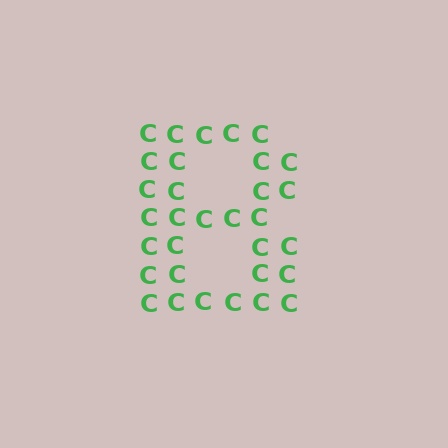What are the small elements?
The small elements are letter C's.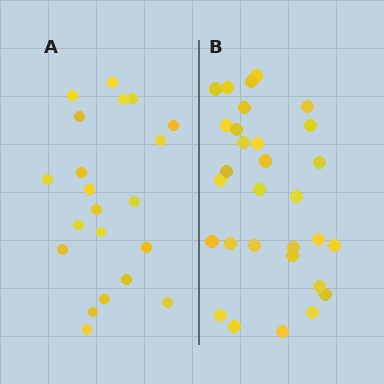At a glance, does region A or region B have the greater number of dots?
Region B (the right region) has more dots.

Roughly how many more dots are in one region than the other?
Region B has roughly 8 or so more dots than region A.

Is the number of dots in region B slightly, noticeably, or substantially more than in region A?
Region B has noticeably more, but not dramatically so. The ratio is roughly 1.4 to 1.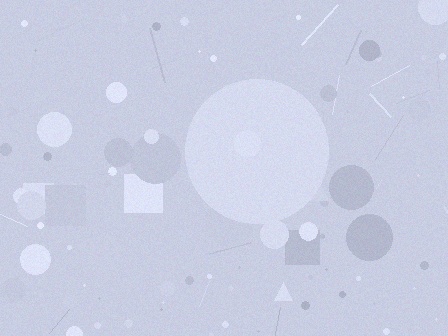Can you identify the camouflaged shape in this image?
The camouflaged shape is a circle.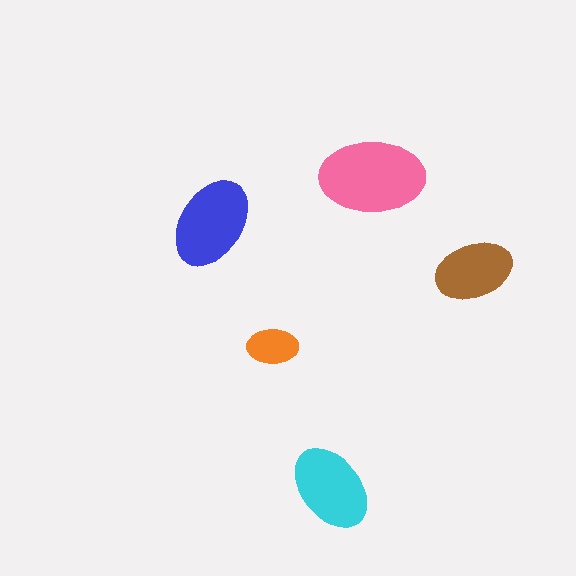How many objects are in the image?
There are 5 objects in the image.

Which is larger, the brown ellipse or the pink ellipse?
The pink one.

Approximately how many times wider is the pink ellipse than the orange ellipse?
About 2 times wider.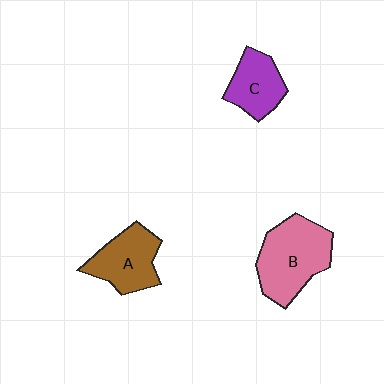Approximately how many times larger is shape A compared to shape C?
Approximately 1.2 times.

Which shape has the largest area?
Shape B (pink).